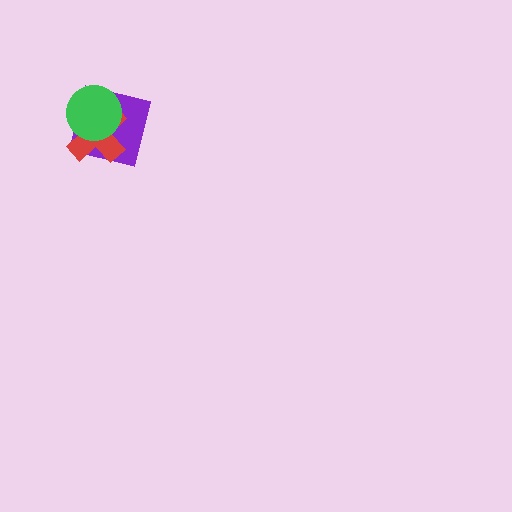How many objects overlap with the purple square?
2 objects overlap with the purple square.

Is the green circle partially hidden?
No, no other shape covers it.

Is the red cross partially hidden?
Yes, it is partially covered by another shape.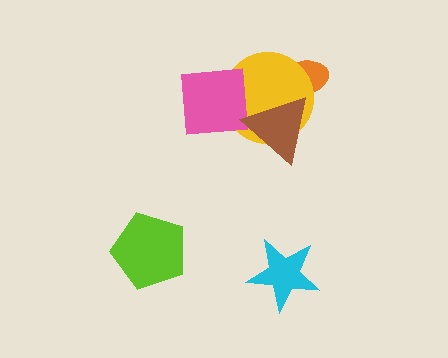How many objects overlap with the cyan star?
0 objects overlap with the cyan star.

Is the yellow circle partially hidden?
Yes, it is partially covered by another shape.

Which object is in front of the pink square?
The brown triangle is in front of the pink square.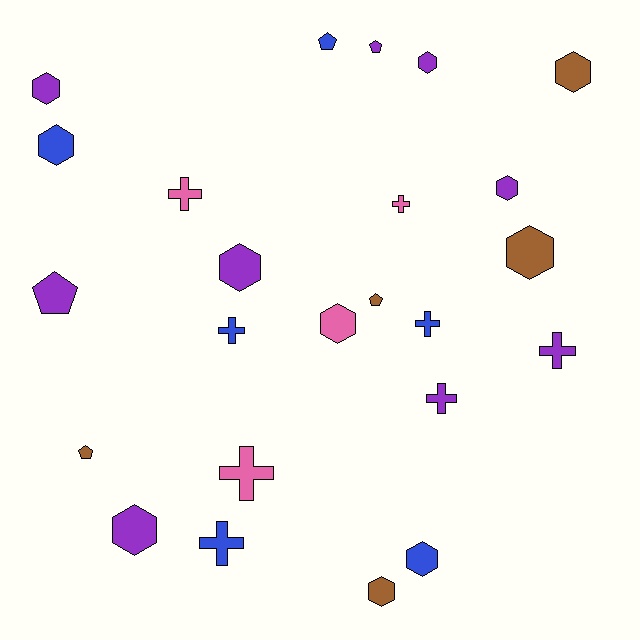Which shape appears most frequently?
Hexagon, with 11 objects.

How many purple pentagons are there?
There are 2 purple pentagons.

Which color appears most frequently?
Purple, with 9 objects.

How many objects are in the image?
There are 24 objects.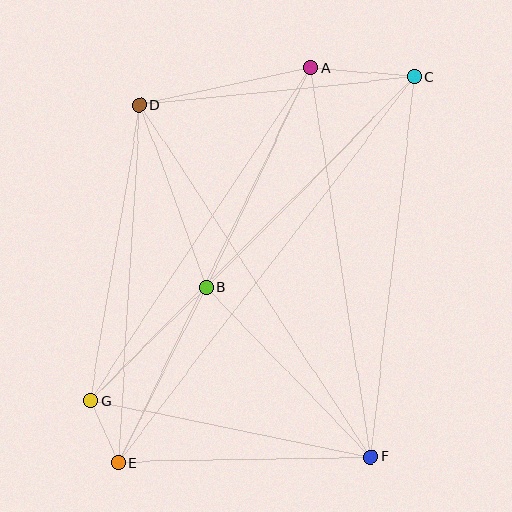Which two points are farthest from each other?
Points C and E are farthest from each other.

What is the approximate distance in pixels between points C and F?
The distance between C and F is approximately 382 pixels.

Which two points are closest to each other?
Points E and G are closest to each other.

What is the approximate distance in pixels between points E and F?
The distance between E and F is approximately 252 pixels.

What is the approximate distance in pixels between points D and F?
The distance between D and F is approximately 420 pixels.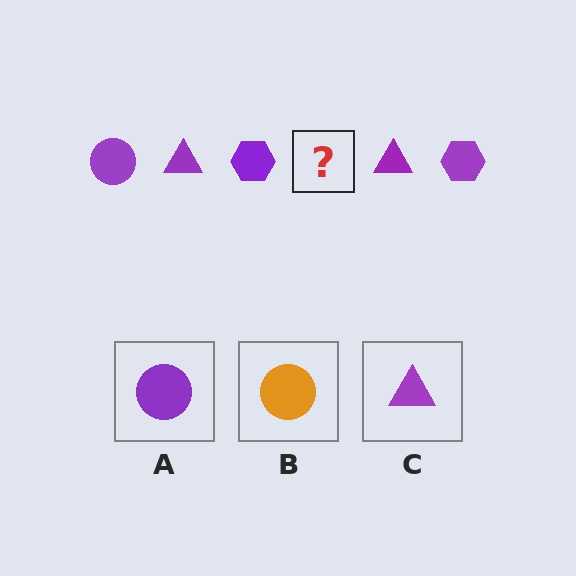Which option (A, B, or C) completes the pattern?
A.